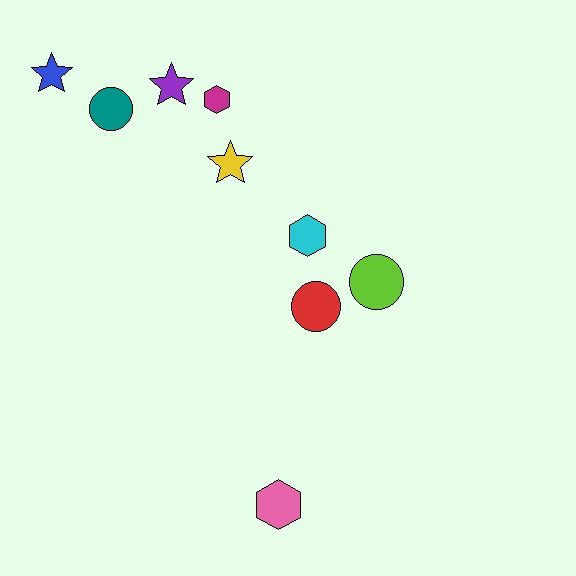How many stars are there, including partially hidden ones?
There are 3 stars.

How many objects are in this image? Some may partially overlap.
There are 9 objects.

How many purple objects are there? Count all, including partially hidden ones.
There is 1 purple object.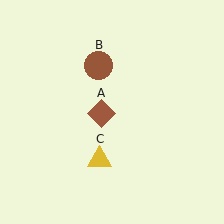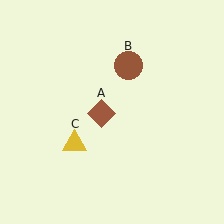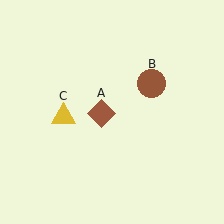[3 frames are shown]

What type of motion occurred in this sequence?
The brown circle (object B), yellow triangle (object C) rotated clockwise around the center of the scene.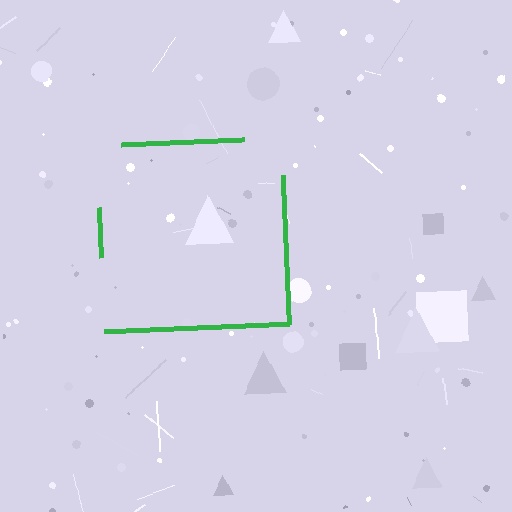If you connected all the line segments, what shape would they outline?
They would outline a square.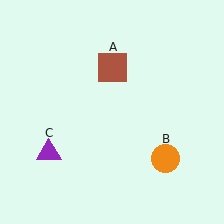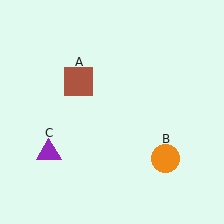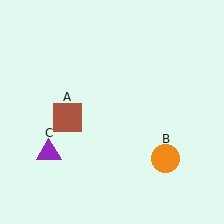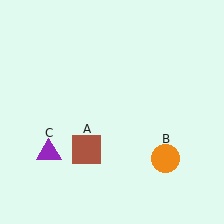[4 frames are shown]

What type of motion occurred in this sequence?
The brown square (object A) rotated counterclockwise around the center of the scene.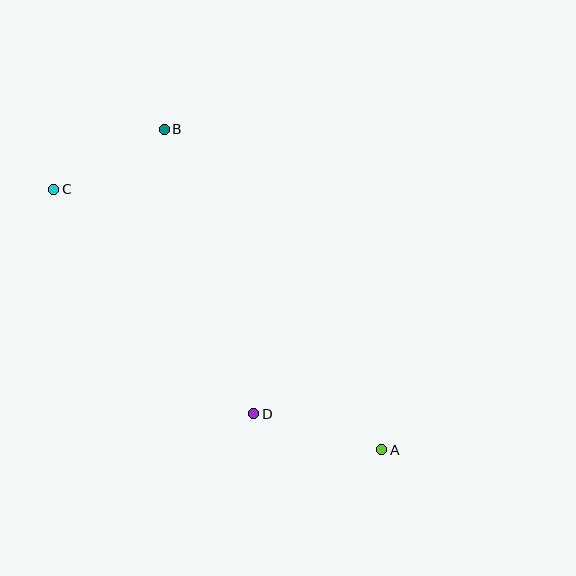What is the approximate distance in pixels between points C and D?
The distance between C and D is approximately 301 pixels.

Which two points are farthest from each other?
Points A and C are farthest from each other.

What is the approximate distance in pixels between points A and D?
The distance between A and D is approximately 133 pixels.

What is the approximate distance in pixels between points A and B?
The distance between A and B is approximately 387 pixels.